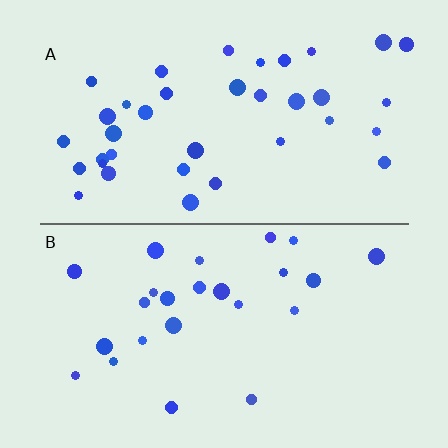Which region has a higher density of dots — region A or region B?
A (the top).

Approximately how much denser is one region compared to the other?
Approximately 1.5× — region A over region B.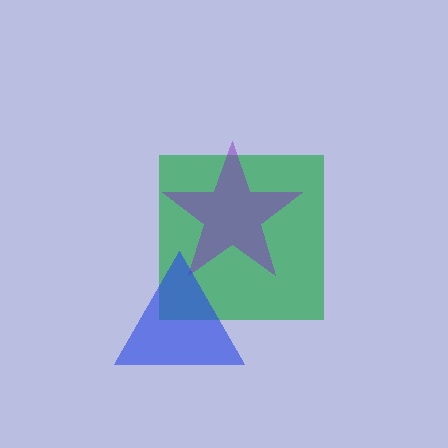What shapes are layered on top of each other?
The layered shapes are: a green square, a purple star, a blue triangle.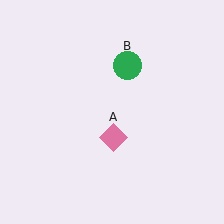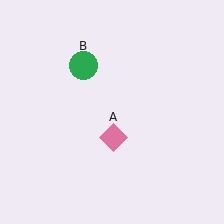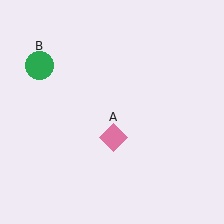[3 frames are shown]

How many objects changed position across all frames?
1 object changed position: green circle (object B).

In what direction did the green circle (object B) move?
The green circle (object B) moved left.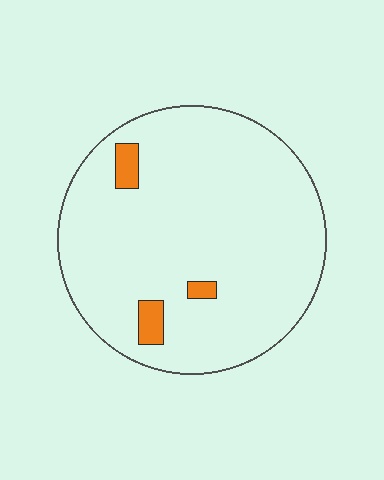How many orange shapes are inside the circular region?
3.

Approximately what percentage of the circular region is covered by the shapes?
Approximately 5%.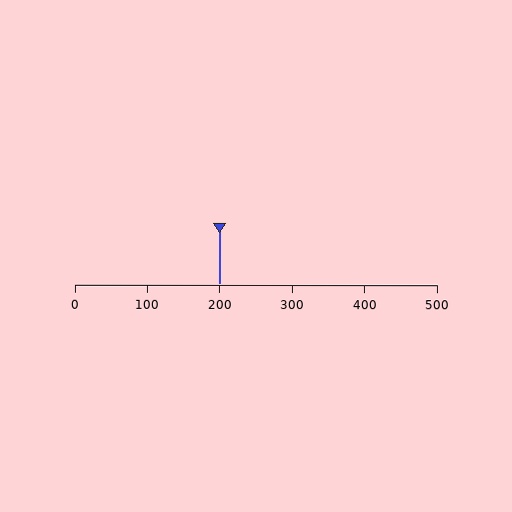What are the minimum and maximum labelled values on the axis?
The axis runs from 0 to 500.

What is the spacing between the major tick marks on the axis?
The major ticks are spaced 100 apart.